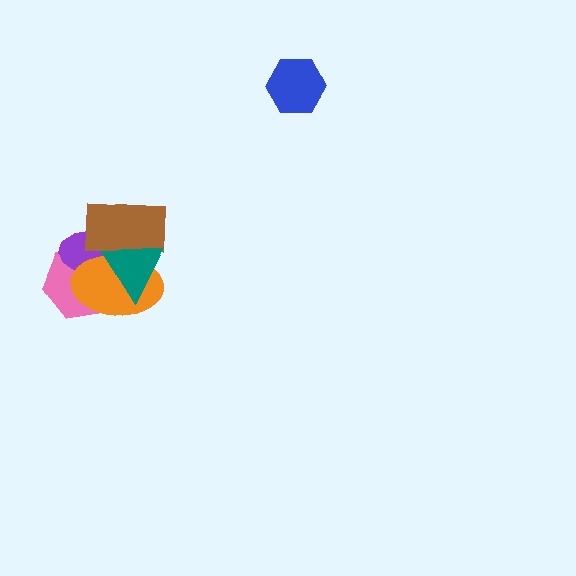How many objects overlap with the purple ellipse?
4 objects overlap with the purple ellipse.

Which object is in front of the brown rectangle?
The teal triangle is in front of the brown rectangle.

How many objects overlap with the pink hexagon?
3 objects overlap with the pink hexagon.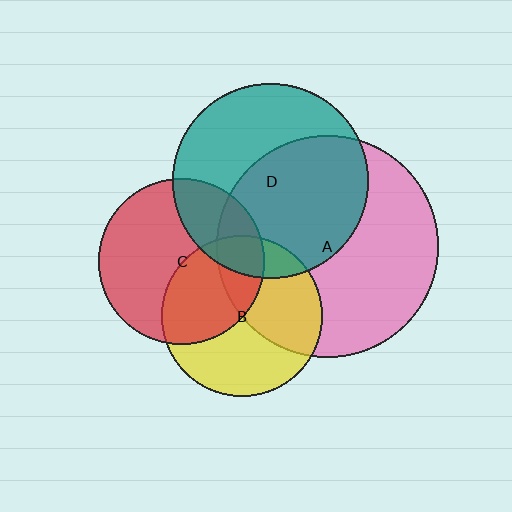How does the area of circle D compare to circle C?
Approximately 1.4 times.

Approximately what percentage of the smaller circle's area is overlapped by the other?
Approximately 55%.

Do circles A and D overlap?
Yes.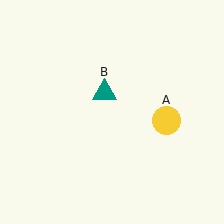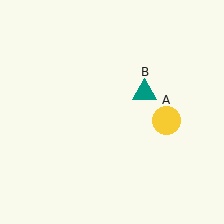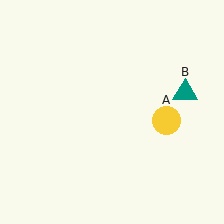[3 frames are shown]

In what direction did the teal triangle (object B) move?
The teal triangle (object B) moved right.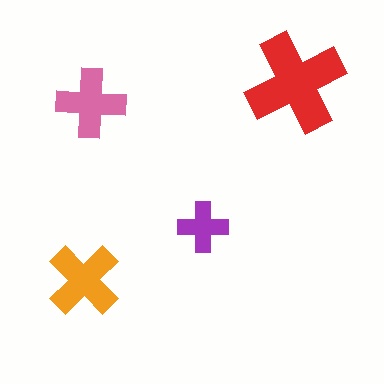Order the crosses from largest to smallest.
the red one, the orange one, the pink one, the purple one.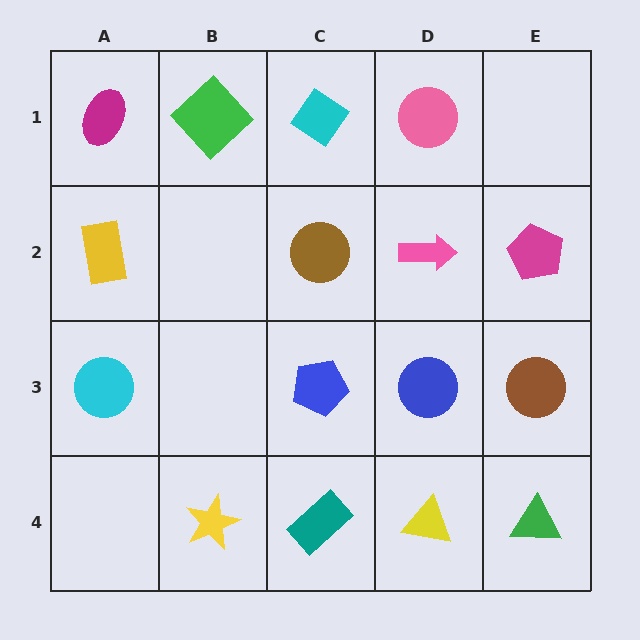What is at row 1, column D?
A pink circle.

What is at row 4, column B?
A yellow star.